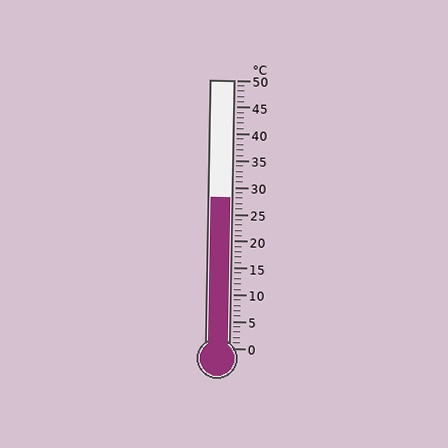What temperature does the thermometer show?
The thermometer shows approximately 28°C.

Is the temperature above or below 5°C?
The temperature is above 5°C.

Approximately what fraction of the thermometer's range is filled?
The thermometer is filled to approximately 55% of its range.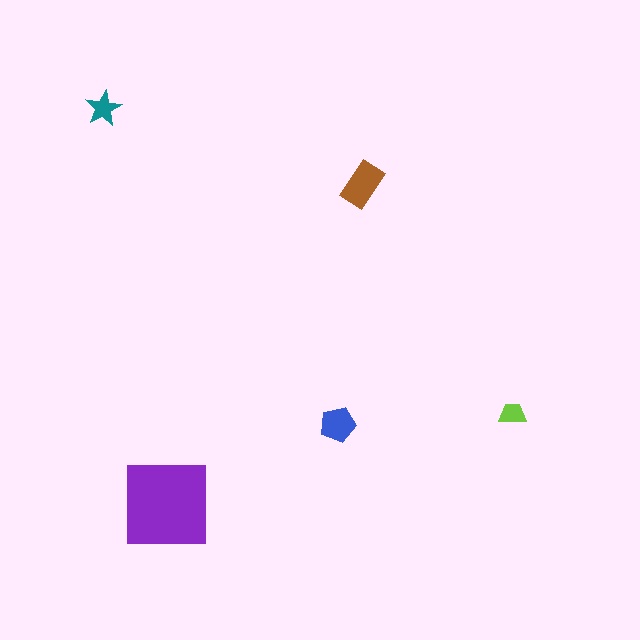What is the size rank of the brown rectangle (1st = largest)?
2nd.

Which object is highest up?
The teal star is topmost.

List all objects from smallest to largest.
The lime trapezoid, the teal star, the blue pentagon, the brown rectangle, the purple square.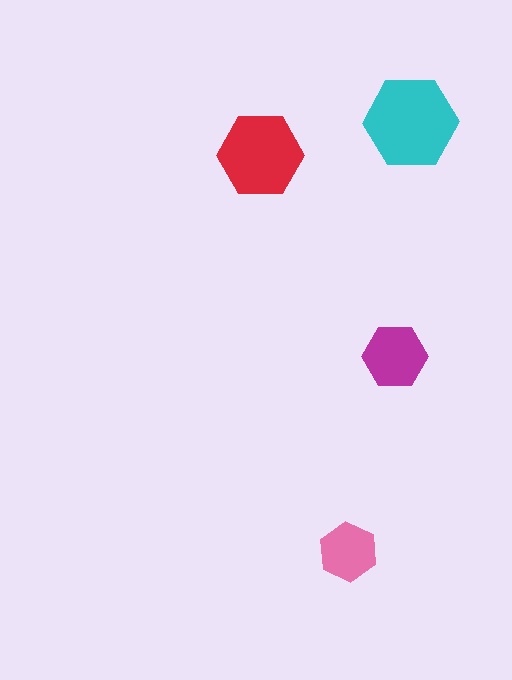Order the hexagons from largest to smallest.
the cyan one, the red one, the magenta one, the pink one.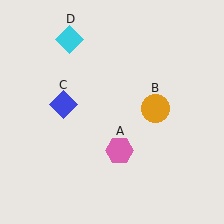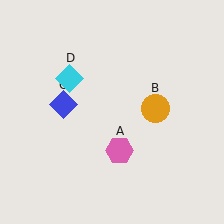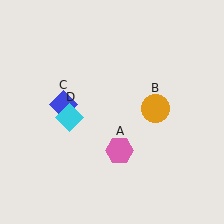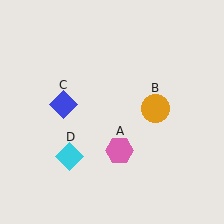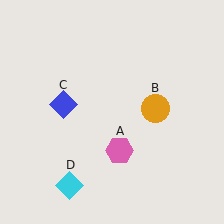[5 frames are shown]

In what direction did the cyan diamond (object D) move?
The cyan diamond (object D) moved down.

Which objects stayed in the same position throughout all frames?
Pink hexagon (object A) and orange circle (object B) and blue diamond (object C) remained stationary.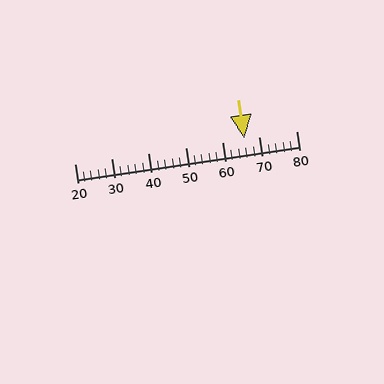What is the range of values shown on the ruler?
The ruler shows values from 20 to 80.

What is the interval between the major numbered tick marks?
The major tick marks are spaced 10 units apart.